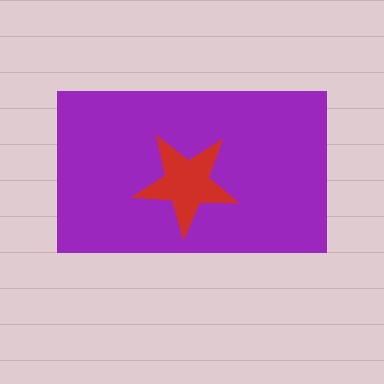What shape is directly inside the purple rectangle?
The red star.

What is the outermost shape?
The purple rectangle.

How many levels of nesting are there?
2.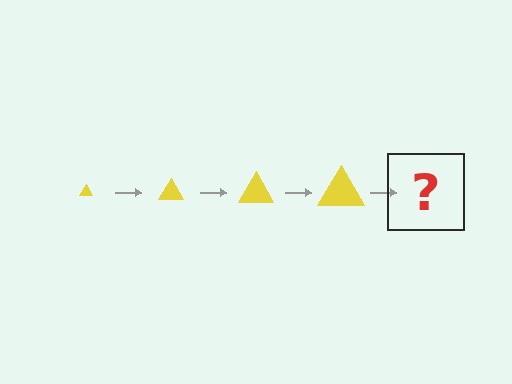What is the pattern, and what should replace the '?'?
The pattern is that the triangle gets progressively larger each step. The '?' should be a yellow triangle, larger than the previous one.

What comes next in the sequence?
The next element should be a yellow triangle, larger than the previous one.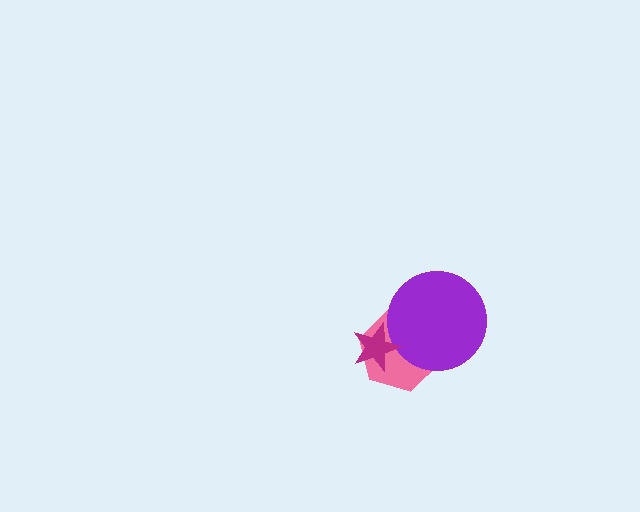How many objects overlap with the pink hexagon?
2 objects overlap with the pink hexagon.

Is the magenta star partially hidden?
No, no other shape covers it.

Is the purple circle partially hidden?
Yes, it is partially covered by another shape.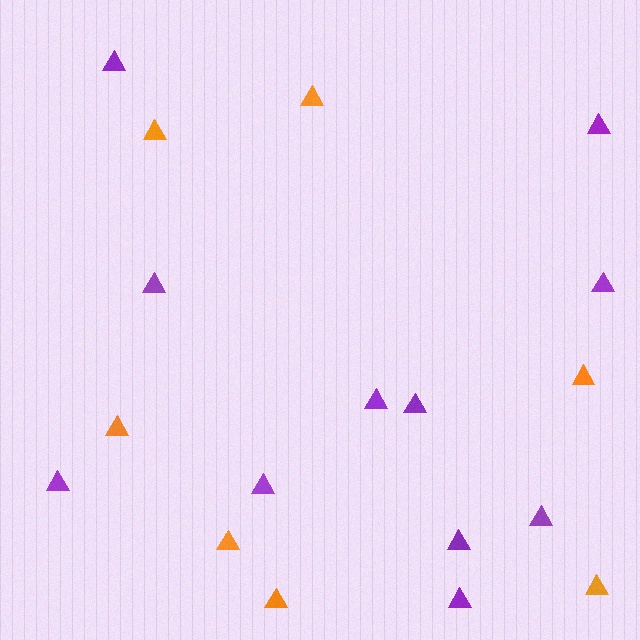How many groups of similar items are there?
There are 2 groups: one group of purple triangles (11) and one group of orange triangles (7).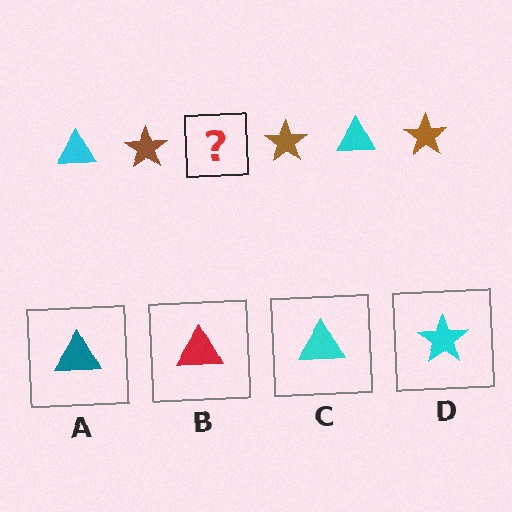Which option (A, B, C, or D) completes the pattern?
C.